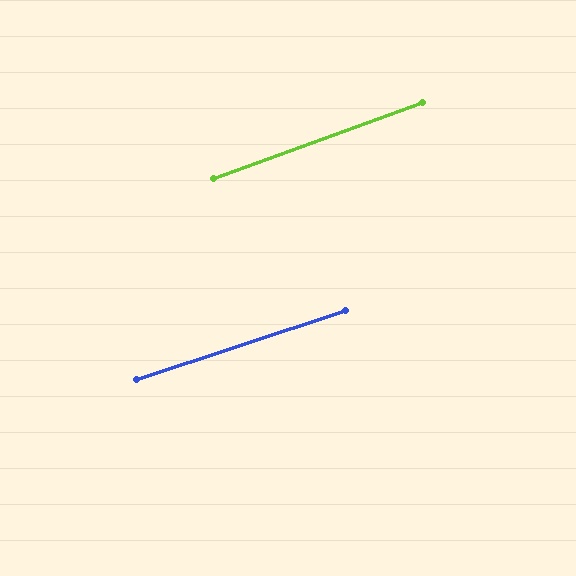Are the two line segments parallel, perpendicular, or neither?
Parallel — their directions differ by only 1.8°.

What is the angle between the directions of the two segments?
Approximately 2 degrees.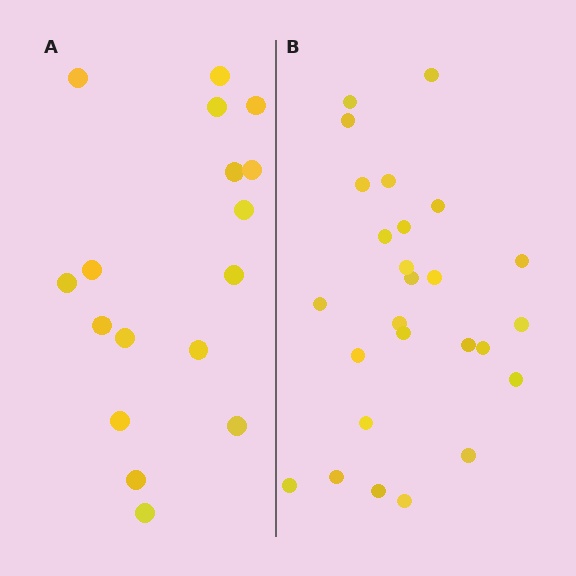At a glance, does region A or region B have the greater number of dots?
Region B (the right region) has more dots.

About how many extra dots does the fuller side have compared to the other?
Region B has roughly 8 or so more dots than region A.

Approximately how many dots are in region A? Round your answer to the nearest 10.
About 20 dots. (The exact count is 17, which rounds to 20.)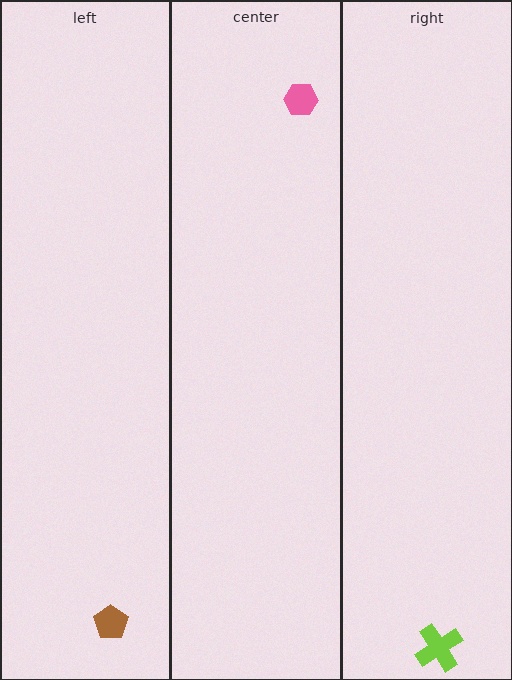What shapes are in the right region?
The lime cross.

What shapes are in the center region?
The pink hexagon.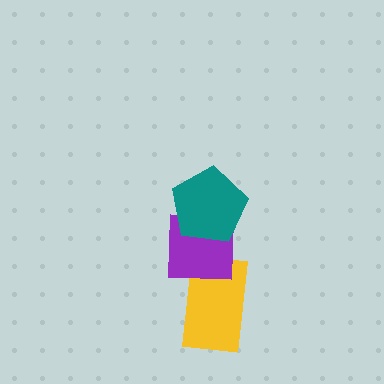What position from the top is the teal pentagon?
The teal pentagon is 1st from the top.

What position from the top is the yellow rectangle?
The yellow rectangle is 3rd from the top.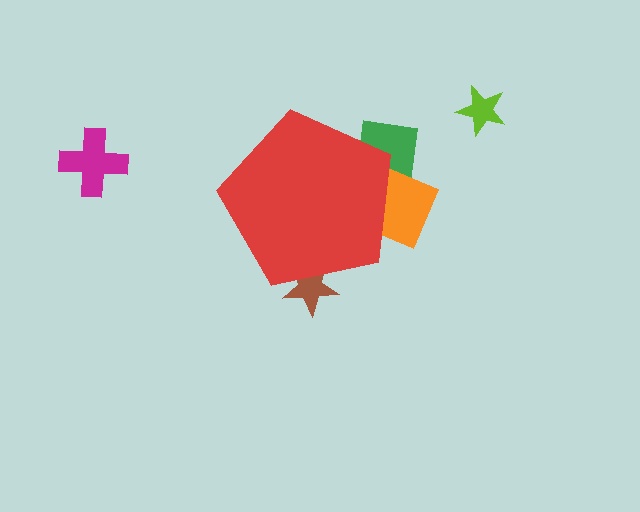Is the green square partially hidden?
Yes, the green square is partially hidden behind the red pentagon.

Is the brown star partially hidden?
Yes, the brown star is partially hidden behind the red pentagon.